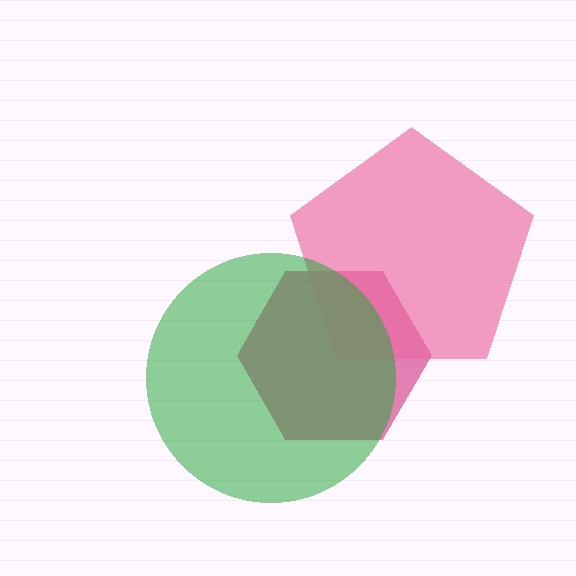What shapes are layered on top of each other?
The layered shapes are: a magenta hexagon, a pink pentagon, a green circle.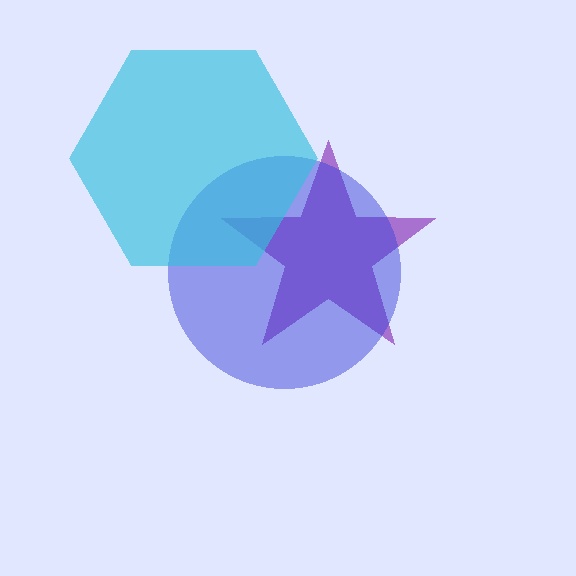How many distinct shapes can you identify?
There are 3 distinct shapes: a purple star, a blue circle, a cyan hexagon.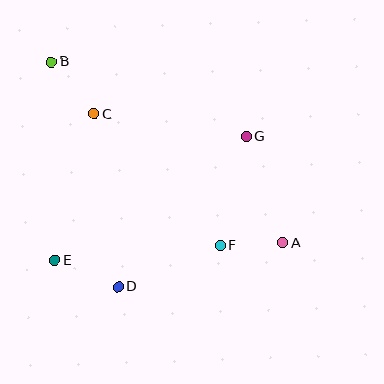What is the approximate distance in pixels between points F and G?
The distance between F and G is approximately 112 pixels.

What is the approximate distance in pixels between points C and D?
The distance between C and D is approximately 174 pixels.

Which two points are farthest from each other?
Points A and B are farthest from each other.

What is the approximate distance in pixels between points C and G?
The distance between C and G is approximately 153 pixels.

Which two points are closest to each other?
Points A and F are closest to each other.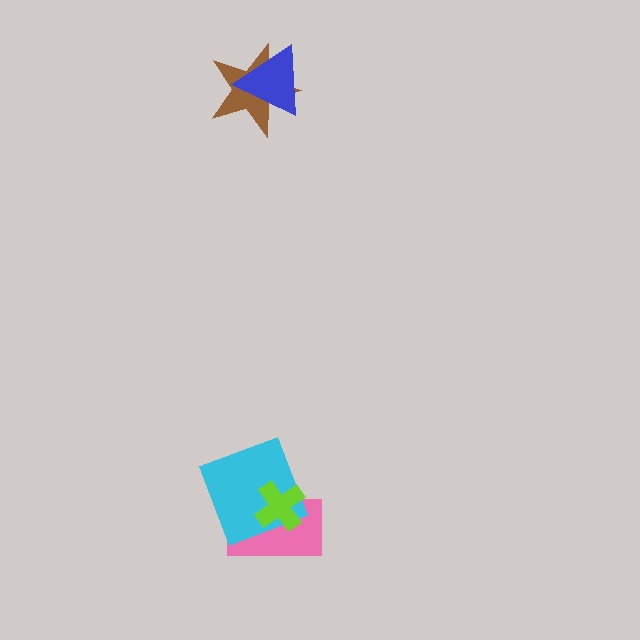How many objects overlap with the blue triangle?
1 object overlaps with the blue triangle.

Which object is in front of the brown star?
The blue triangle is in front of the brown star.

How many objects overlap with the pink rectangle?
2 objects overlap with the pink rectangle.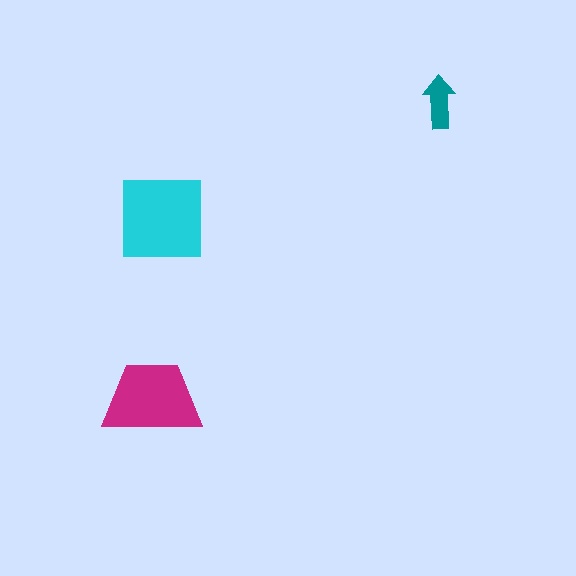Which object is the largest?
The cyan square.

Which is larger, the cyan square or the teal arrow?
The cyan square.